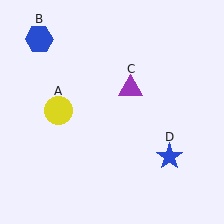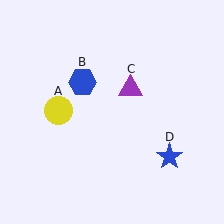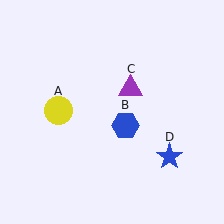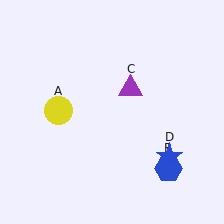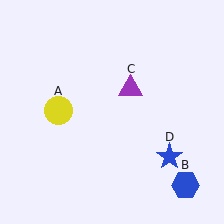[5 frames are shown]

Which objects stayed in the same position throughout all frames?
Yellow circle (object A) and purple triangle (object C) and blue star (object D) remained stationary.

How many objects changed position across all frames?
1 object changed position: blue hexagon (object B).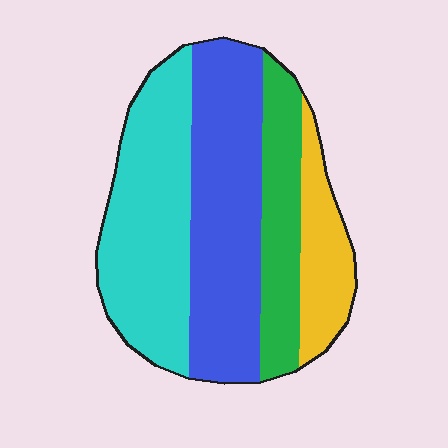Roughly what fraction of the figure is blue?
Blue covers 35% of the figure.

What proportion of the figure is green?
Green takes up between a sixth and a third of the figure.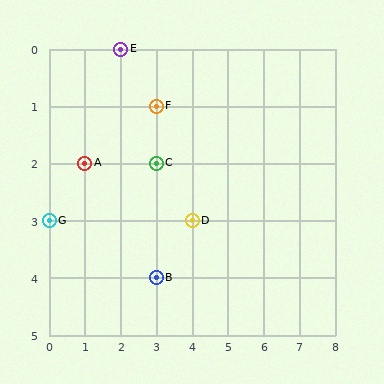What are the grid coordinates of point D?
Point D is at grid coordinates (4, 3).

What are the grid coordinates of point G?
Point G is at grid coordinates (0, 3).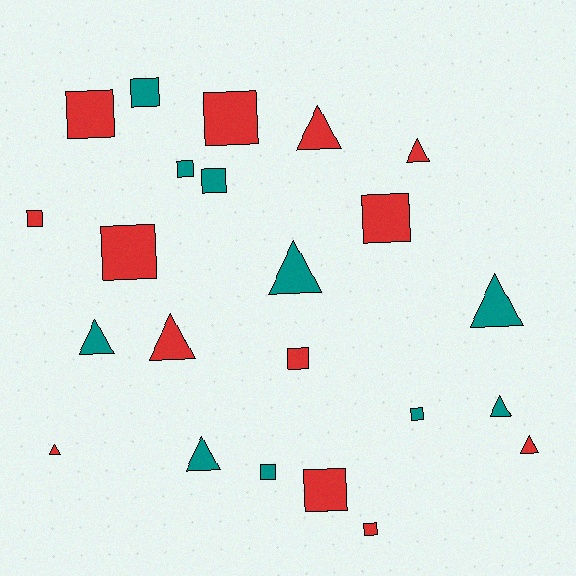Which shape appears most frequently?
Square, with 13 objects.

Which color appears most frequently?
Red, with 13 objects.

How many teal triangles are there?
There are 5 teal triangles.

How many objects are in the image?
There are 23 objects.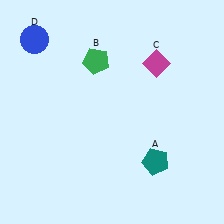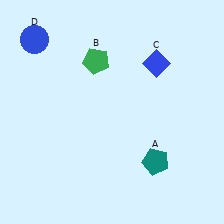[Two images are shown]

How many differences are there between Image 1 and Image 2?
There is 1 difference between the two images.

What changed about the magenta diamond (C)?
In Image 1, C is magenta. In Image 2, it changed to blue.